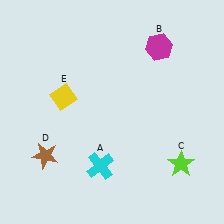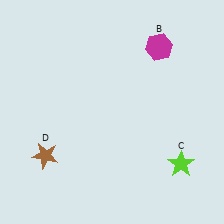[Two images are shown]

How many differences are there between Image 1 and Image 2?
There are 2 differences between the two images.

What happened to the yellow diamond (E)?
The yellow diamond (E) was removed in Image 2. It was in the top-left area of Image 1.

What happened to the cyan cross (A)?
The cyan cross (A) was removed in Image 2. It was in the bottom-left area of Image 1.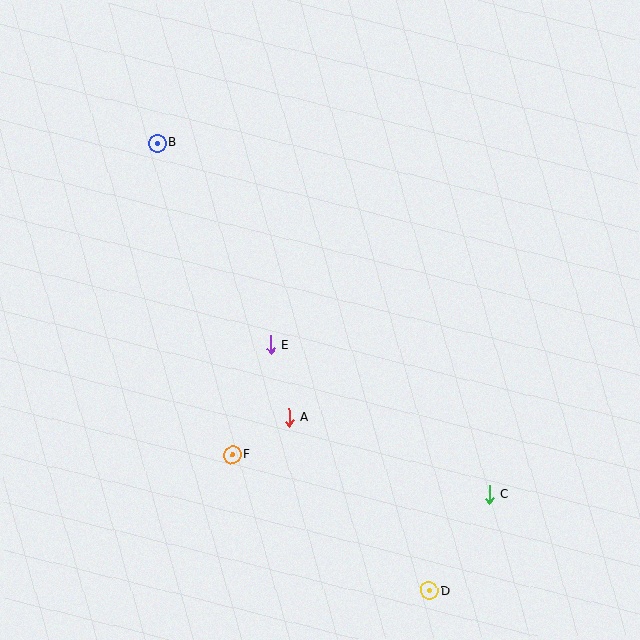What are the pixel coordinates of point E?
Point E is at (271, 344).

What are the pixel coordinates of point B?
Point B is at (157, 143).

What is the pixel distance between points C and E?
The distance between C and E is 265 pixels.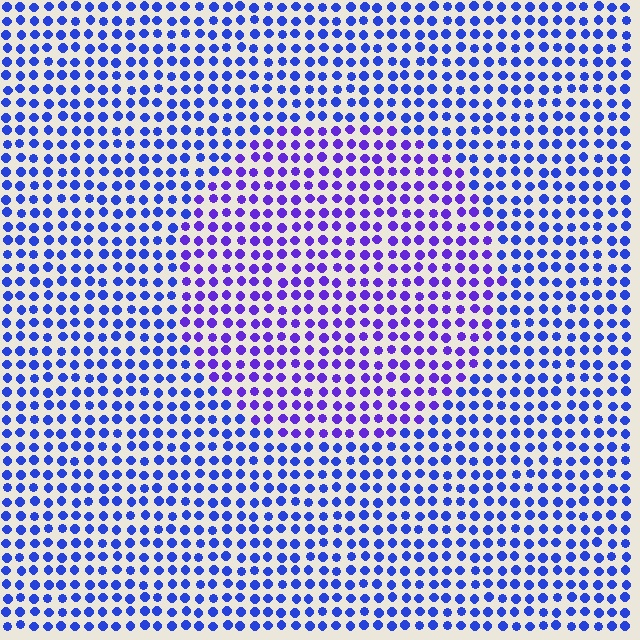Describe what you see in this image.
The image is filled with small blue elements in a uniform arrangement. A circle-shaped region is visible where the elements are tinted to a slightly different hue, forming a subtle color boundary.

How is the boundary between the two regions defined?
The boundary is defined purely by a slight shift in hue (about 31 degrees). Spacing, size, and orientation are identical on both sides.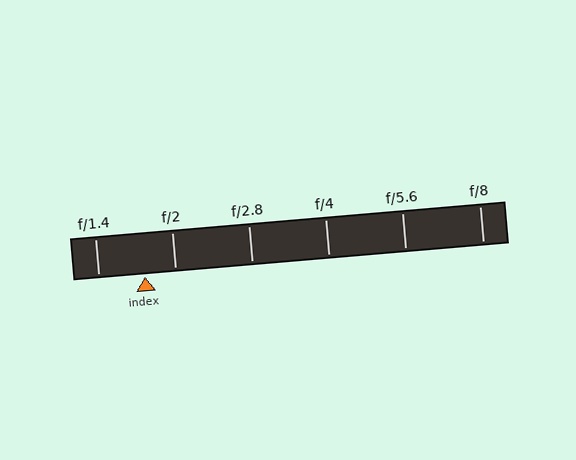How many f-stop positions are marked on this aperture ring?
There are 6 f-stop positions marked.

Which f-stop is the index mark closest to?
The index mark is closest to f/2.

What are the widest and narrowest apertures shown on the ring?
The widest aperture shown is f/1.4 and the narrowest is f/8.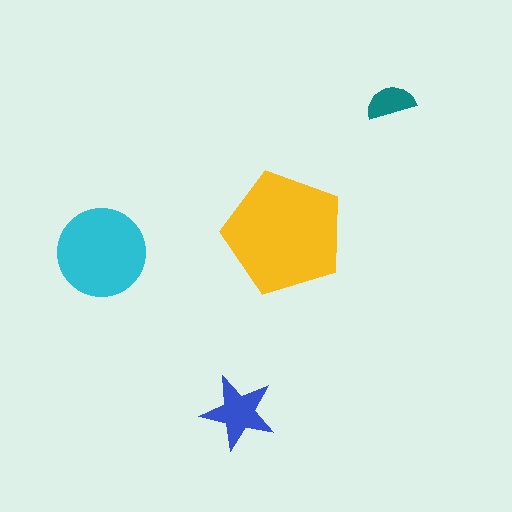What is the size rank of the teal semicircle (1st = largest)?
4th.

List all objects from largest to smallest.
The yellow pentagon, the cyan circle, the blue star, the teal semicircle.